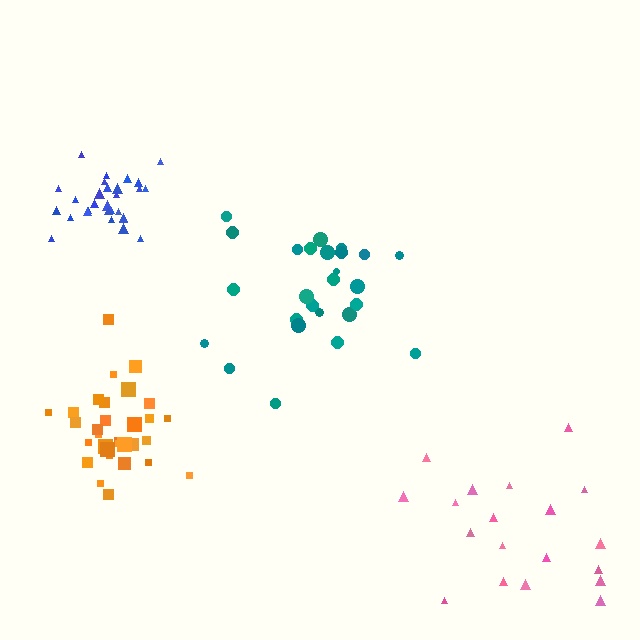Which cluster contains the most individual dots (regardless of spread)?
Orange (34).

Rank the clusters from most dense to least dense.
blue, orange, teal, pink.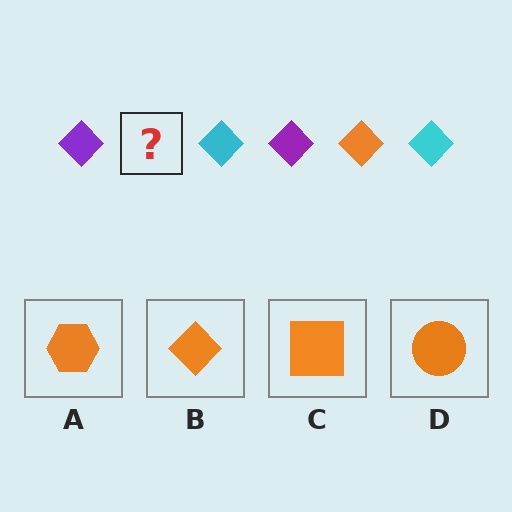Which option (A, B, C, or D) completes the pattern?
B.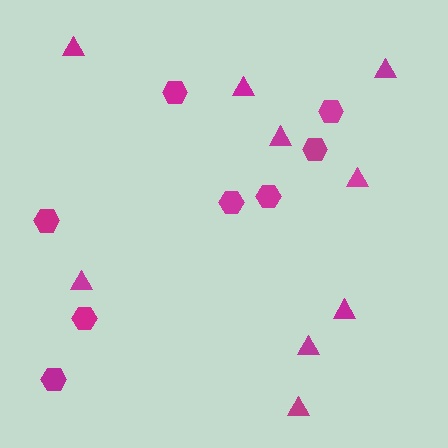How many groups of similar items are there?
There are 2 groups: one group of triangles (9) and one group of hexagons (8).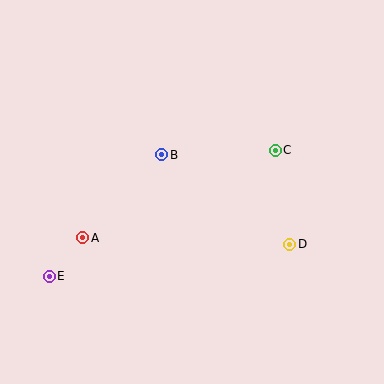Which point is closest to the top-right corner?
Point C is closest to the top-right corner.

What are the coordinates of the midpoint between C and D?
The midpoint between C and D is at (283, 197).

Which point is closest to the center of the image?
Point B at (162, 155) is closest to the center.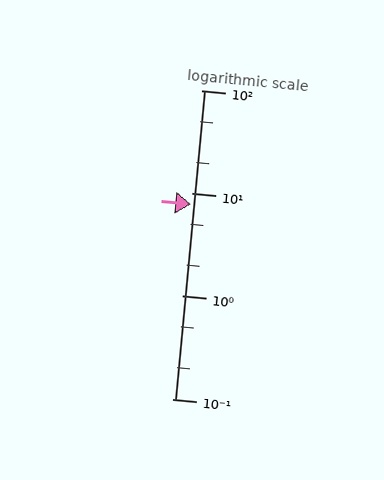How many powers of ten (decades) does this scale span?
The scale spans 3 decades, from 0.1 to 100.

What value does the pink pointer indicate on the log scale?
The pointer indicates approximately 7.8.